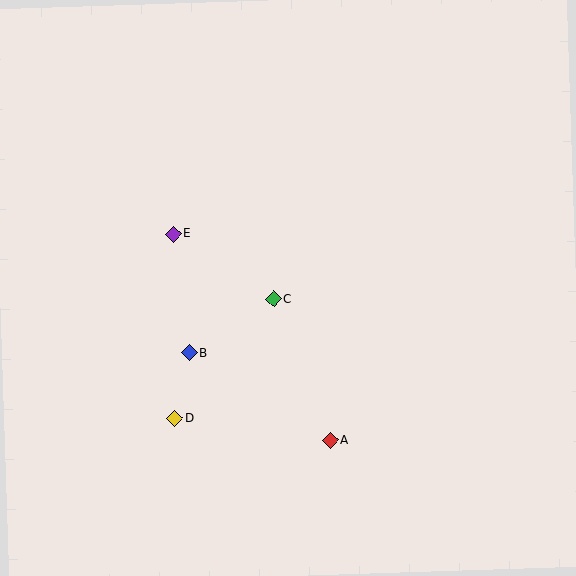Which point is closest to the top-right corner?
Point C is closest to the top-right corner.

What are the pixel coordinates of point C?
Point C is at (273, 299).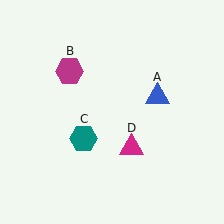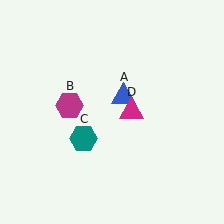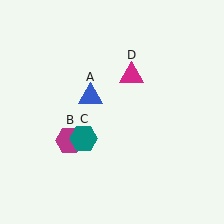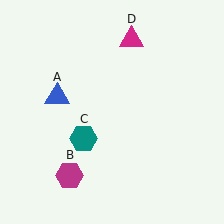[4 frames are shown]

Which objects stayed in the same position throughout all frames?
Teal hexagon (object C) remained stationary.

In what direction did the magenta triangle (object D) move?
The magenta triangle (object D) moved up.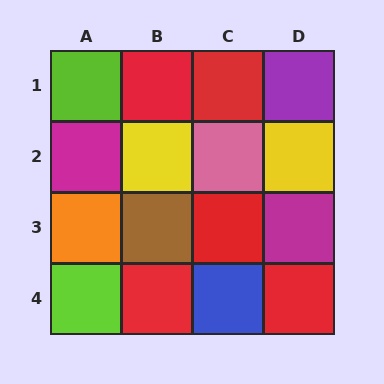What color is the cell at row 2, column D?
Yellow.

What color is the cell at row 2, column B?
Yellow.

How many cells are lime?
2 cells are lime.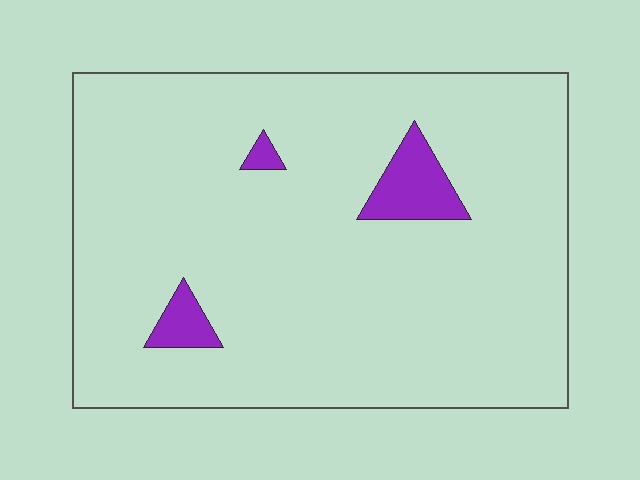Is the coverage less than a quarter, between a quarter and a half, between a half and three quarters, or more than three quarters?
Less than a quarter.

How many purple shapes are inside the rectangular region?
3.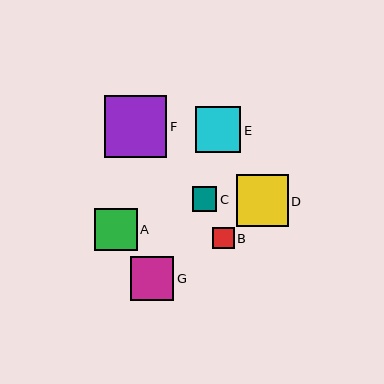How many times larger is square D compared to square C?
Square D is approximately 2.1 times the size of square C.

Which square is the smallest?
Square B is the smallest with a size of approximately 21 pixels.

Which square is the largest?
Square F is the largest with a size of approximately 62 pixels.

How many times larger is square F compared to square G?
Square F is approximately 1.4 times the size of square G.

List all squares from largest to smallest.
From largest to smallest: F, D, E, G, A, C, B.